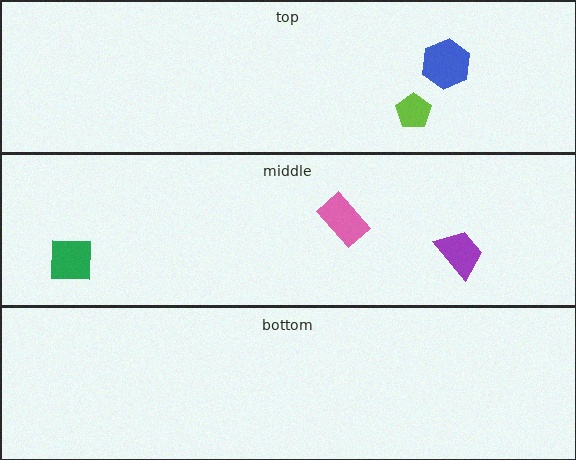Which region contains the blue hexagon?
The top region.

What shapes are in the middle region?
The green square, the purple trapezoid, the pink rectangle.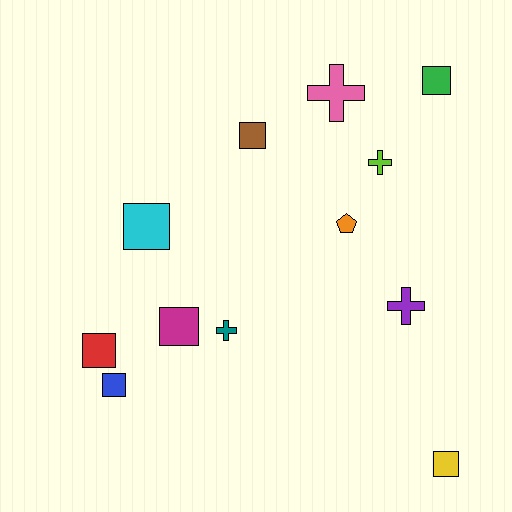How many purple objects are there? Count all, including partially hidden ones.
There is 1 purple object.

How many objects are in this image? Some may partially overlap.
There are 12 objects.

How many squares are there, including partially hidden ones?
There are 7 squares.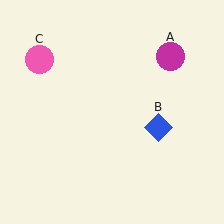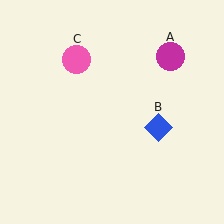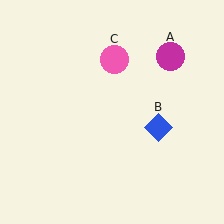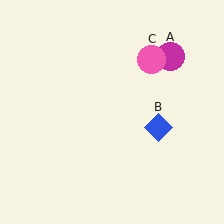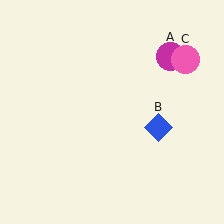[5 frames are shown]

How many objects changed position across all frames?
1 object changed position: pink circle (object C).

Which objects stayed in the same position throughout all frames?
Magenta circle (object A) and blue diamond (object B) remained stationary.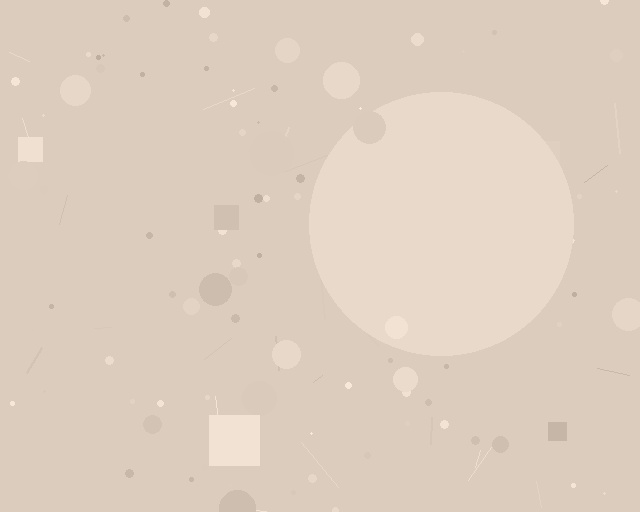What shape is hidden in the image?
A circle is hidden in the image.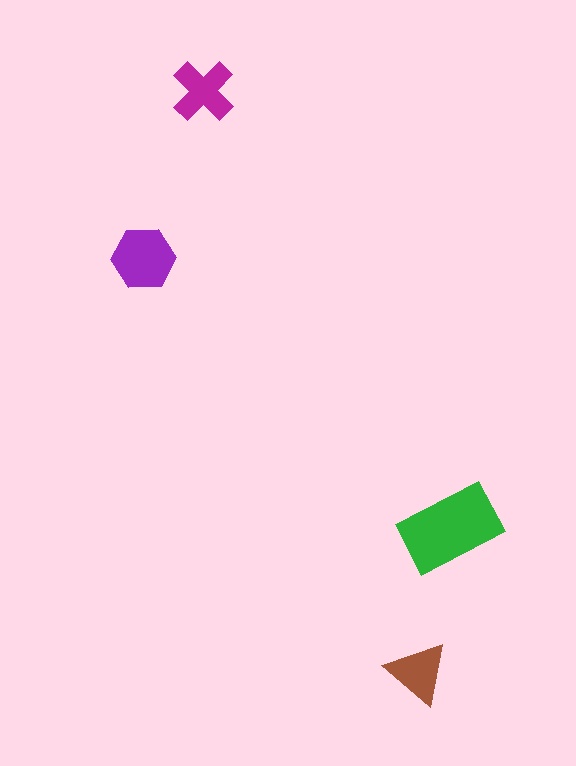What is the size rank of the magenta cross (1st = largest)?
3rd.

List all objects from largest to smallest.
The green rectangle, the purple hexagon, the magenta cross, the brown triangle.